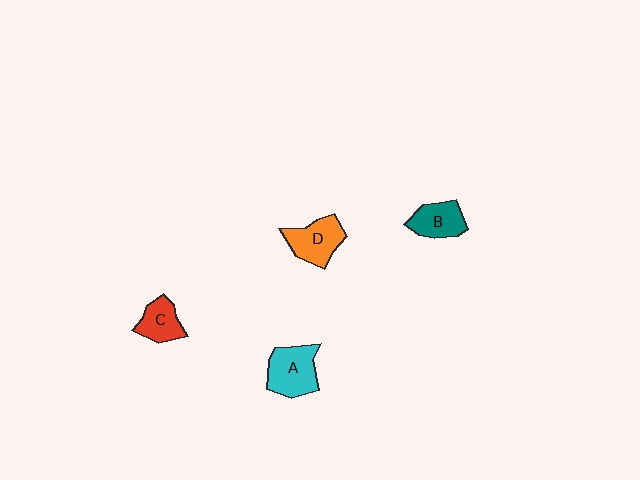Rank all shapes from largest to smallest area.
From largest to smallest: A (cyan), D (orange), B (teal), C (red).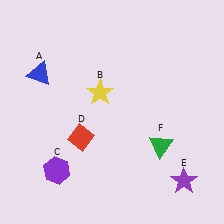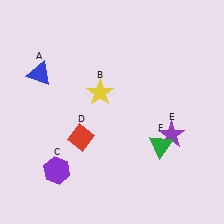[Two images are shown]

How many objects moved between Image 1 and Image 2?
1 object moved between the two images.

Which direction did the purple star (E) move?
The purple star (E) moved up.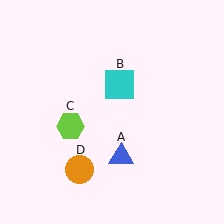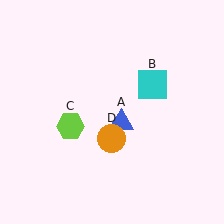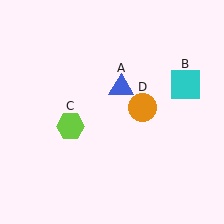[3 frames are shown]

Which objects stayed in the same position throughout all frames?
Lime hexagon (object C) remained stationary.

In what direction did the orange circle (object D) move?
The orange circle (object D) moved up and to the right.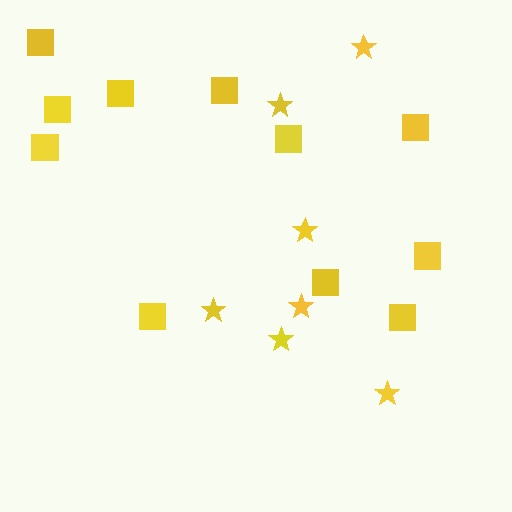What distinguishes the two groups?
There are 2 groups: one group of stars (7) and one group of squares (11).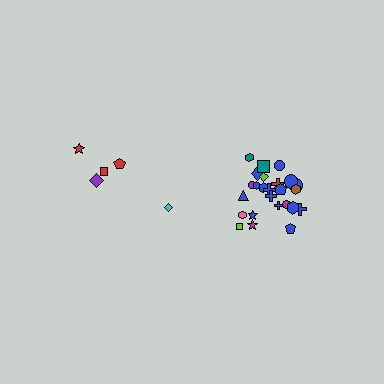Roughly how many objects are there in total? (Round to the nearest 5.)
Roughly 30 objects in total.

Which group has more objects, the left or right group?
The right group.